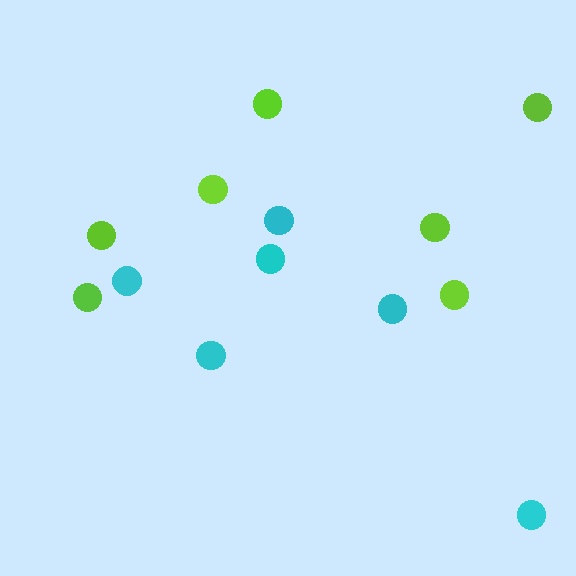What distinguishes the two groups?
There are 2 groups: one group of cyan circles (6) and one group of lime circles (7).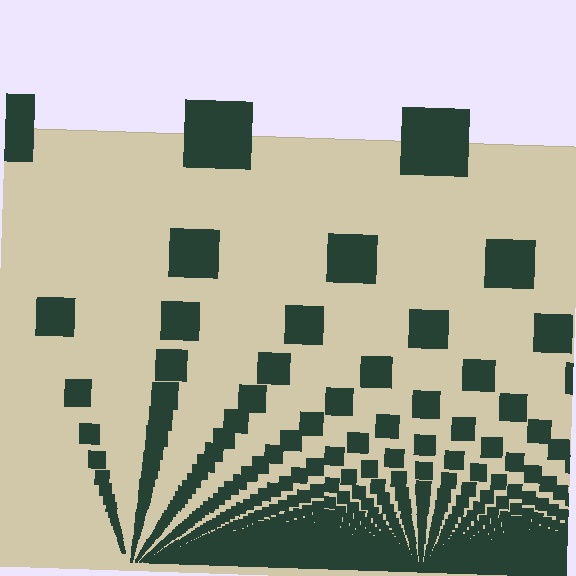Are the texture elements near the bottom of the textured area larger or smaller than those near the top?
Smaller. The gradient is inverted — elements near the bottom are smaller and denser.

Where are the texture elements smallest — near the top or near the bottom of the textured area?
Near the bottom.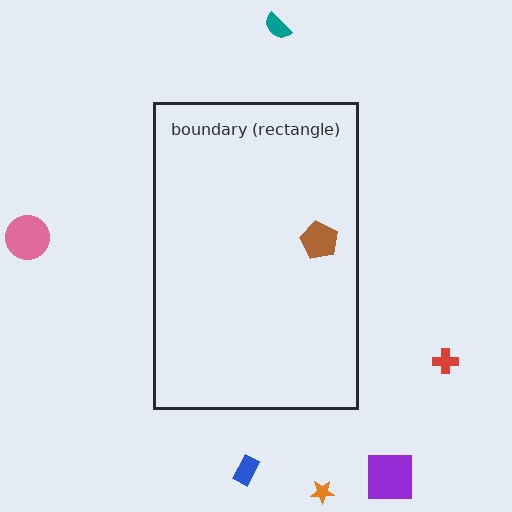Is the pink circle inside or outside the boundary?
Outside.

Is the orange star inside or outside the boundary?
Outside.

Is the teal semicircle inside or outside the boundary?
Outside.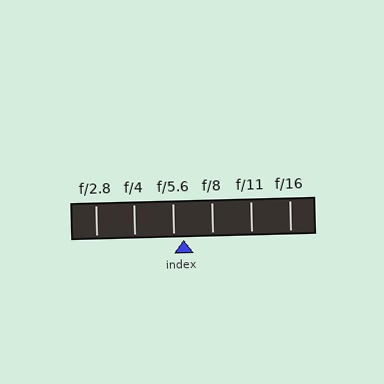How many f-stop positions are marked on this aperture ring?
There are 6 f-stop positions marked.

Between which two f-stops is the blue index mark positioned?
The index mark is between f/5.6 and f/8.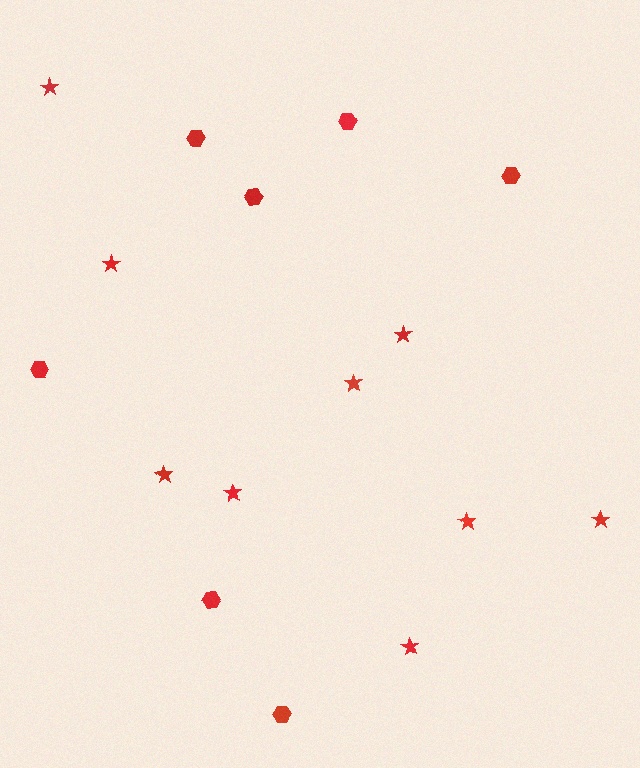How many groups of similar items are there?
There are 2 groups: one group of hexagons (7) and one group of stars (9).